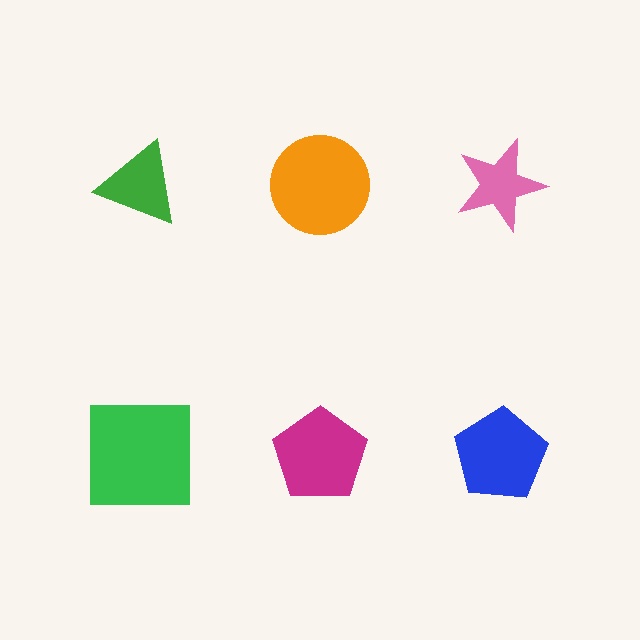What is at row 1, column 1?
A green triangle.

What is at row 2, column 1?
A green square.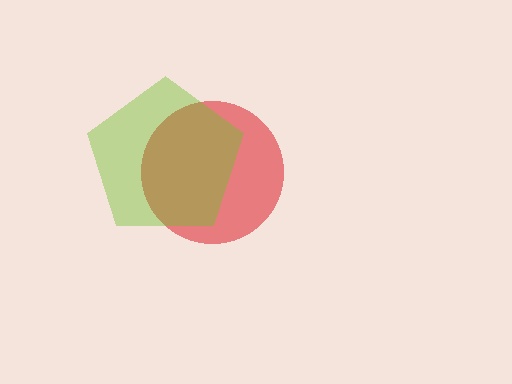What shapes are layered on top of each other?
The layered shapes are: a red circle, a lime pentagon.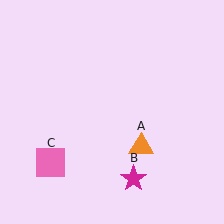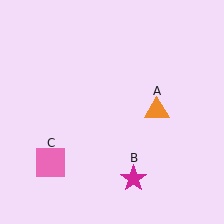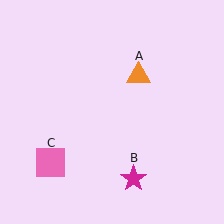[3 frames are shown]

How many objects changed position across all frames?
1 object changed position: orange triangle (object A).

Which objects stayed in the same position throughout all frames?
Magenta star (object B) and pink square (object C) remained stationary.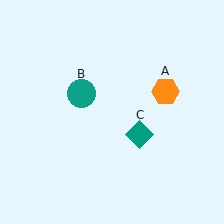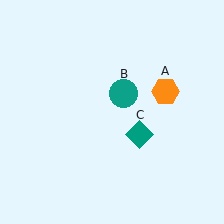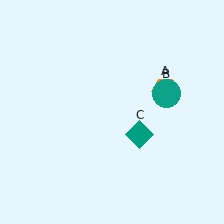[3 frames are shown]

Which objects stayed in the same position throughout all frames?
Orange hexagon (object A) and teal diamond (object C) remained stationary.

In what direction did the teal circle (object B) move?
The teal circle (object B) moved right.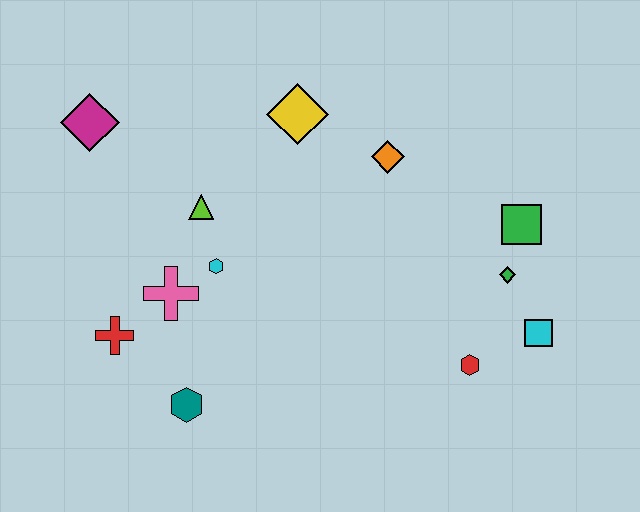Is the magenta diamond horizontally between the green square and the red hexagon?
No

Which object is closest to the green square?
The green diamond is closest to the green square.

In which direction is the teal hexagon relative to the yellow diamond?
The teal hexagon is below the yellow diamond.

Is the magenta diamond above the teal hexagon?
Yes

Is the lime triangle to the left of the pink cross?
No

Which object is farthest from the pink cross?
The cyan square is farthest from the pink cross.